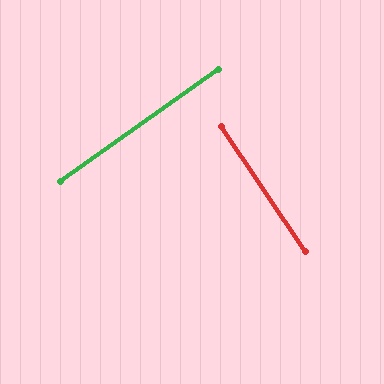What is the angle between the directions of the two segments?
Approximately 88 degrees.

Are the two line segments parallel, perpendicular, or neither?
Perpendicular — they meet at approximately 88°.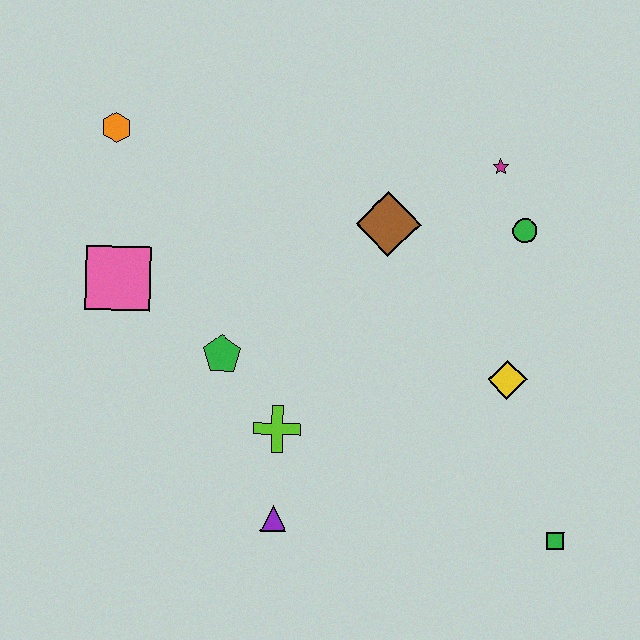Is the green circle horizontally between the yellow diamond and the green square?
Yes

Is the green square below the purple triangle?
Yes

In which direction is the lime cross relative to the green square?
The lime cross is to the left of the green square.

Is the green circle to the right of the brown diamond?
Yes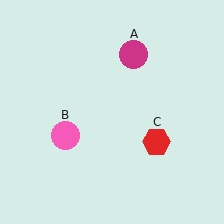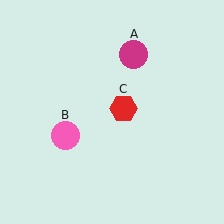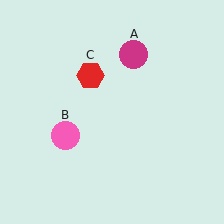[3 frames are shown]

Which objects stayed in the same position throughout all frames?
Magenta circle (object A) and pink circle (object B) remained stationary.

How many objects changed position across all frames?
1 object changed position: red hexagon (object C).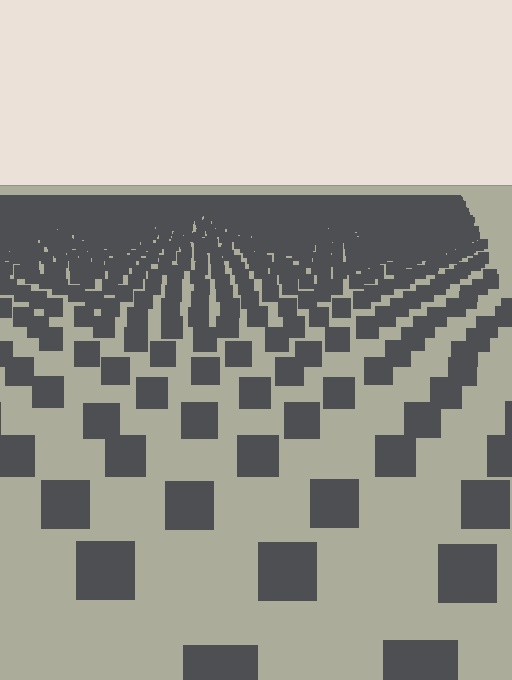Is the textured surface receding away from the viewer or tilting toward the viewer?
The surface is receding away from the viewer. Texture elements get smaller and denser toward the top.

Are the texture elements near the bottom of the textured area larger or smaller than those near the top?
Larger. Near the bottom, elements are closer to the viewer and appear at a bigger on-screen size.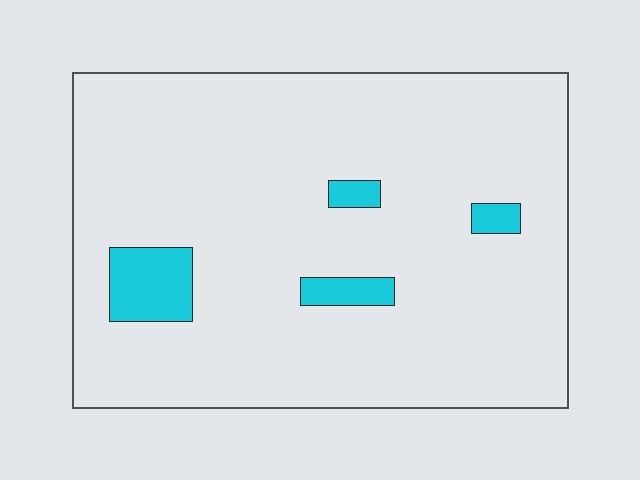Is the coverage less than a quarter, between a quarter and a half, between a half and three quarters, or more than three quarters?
Less than a quarter.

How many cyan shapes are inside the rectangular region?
4.